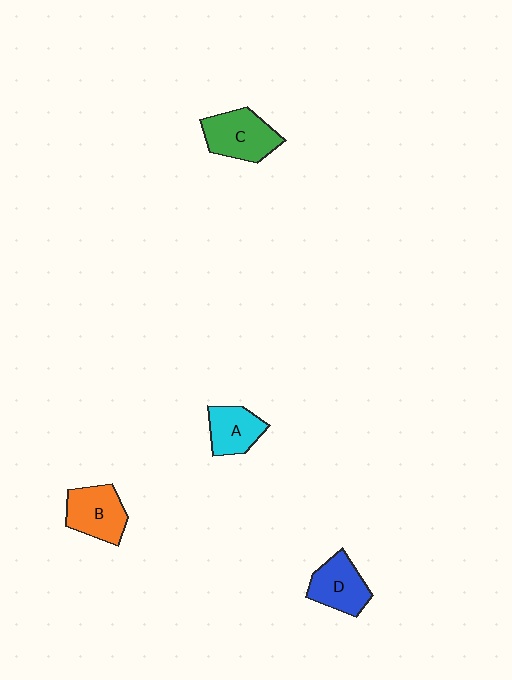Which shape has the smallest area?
Shape A (cyan).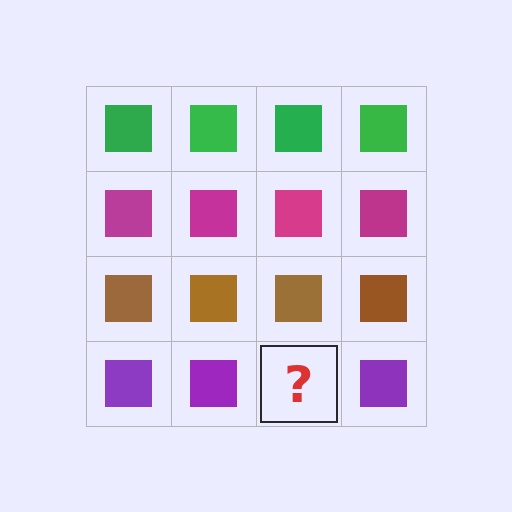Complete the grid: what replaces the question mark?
The question mark should be replaced with a purple square.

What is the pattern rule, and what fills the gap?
The rule is that each row has a consistent color. The gap should be filled with a purple square.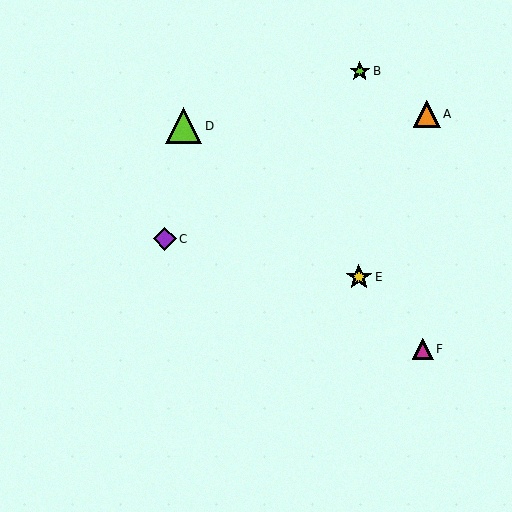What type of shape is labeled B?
Shape B is a lime star.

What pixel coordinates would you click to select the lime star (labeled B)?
Click at (360, 71) to select the lime star B.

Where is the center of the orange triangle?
The center of the orange triangle is at (427, 114).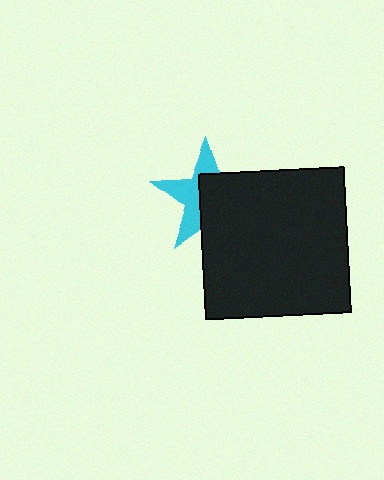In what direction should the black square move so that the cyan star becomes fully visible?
The black square should move toward the lower-right. That is the shortest direction to clear the overlap and leave the cyan star fully visible.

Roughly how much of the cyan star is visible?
About half of it is visible (roughly 45%).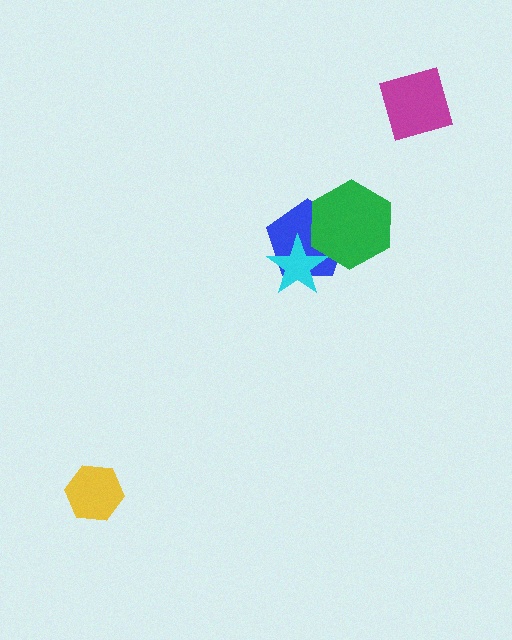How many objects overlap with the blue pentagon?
2 objects overlap with the blue pentagon.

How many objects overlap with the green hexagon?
2 objects overlap with the green hexagon.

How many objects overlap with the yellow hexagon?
0 objects overlap with the yellow hexagon.